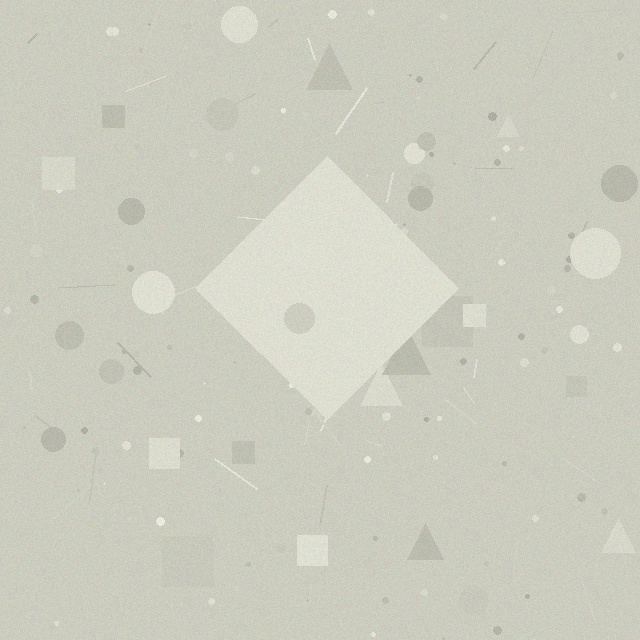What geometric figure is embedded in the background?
A diamond is embedded in the background.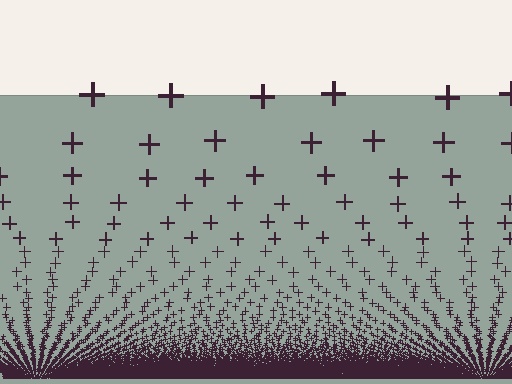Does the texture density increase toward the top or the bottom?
Density increases toward the bottom.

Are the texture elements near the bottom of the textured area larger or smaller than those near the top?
Smaller. The gradient is inverted — elements near the bottom are smaller and denser.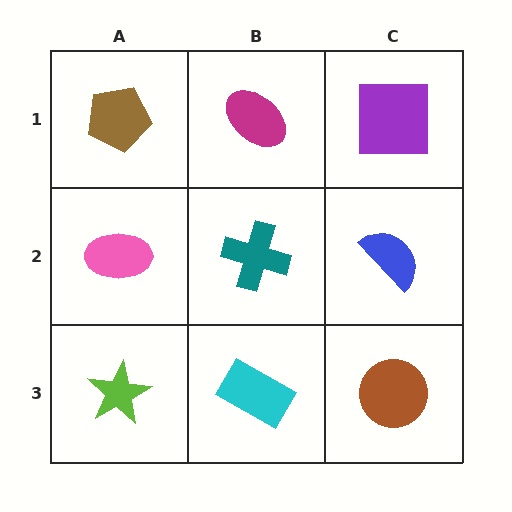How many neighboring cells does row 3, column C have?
2.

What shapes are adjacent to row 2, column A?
A brown pentagon (row 1, column A), a lime star (row 3, column A), a teal cross (row 2, column B).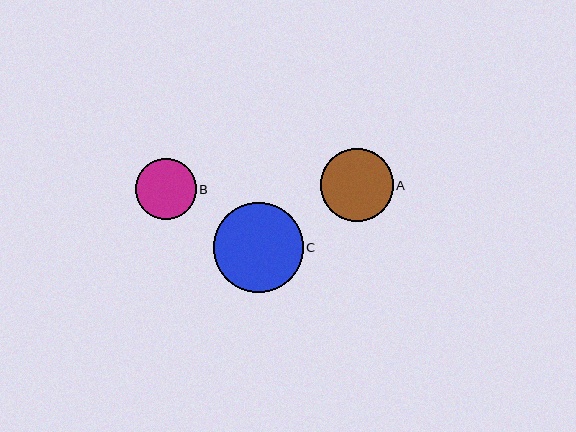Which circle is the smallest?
Circle B is the smallest with a size of approximately 61 pixels.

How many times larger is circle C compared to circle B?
Circle C is approximately 1.5 times the size of circle B.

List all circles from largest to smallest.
From largest to smallest: C, A, B.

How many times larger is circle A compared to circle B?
Circle A is approximately 1.2 times the size of circle B.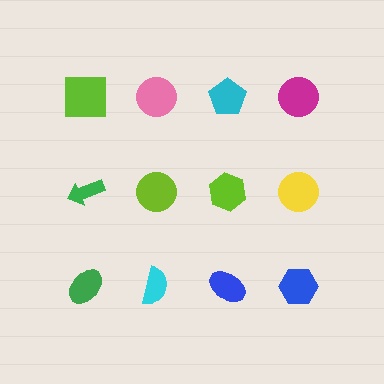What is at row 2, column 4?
A yellow circle.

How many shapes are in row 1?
4 shapes.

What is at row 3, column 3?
A blue ellipse.